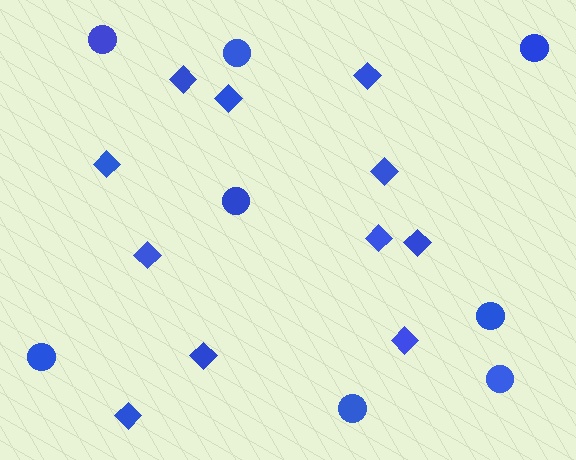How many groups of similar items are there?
There are 2 groups: one group of diamonds (11) and one group of circles (8).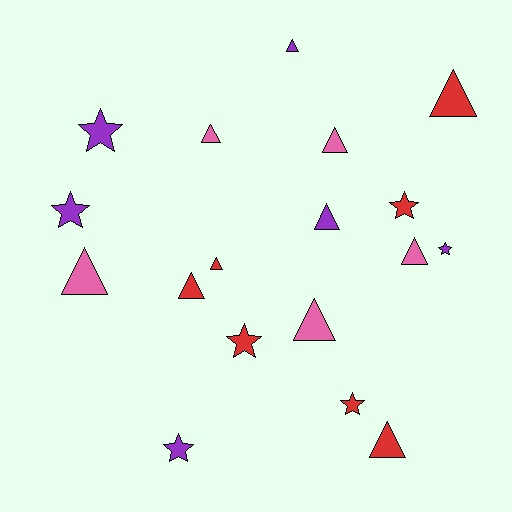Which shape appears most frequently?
Triangle, with 11 objects.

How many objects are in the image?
There are 18 objects.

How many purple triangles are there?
There are 2 purple triangles.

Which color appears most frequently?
Red, with 7 objects.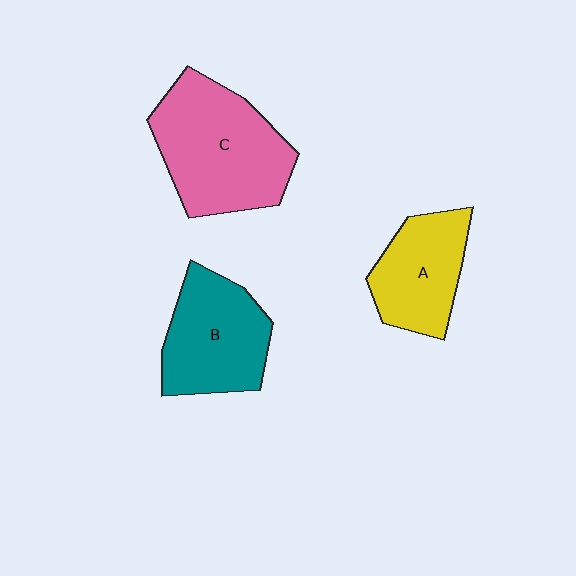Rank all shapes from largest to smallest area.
From largest to smallest: C (pink), B (teal), A (yellow).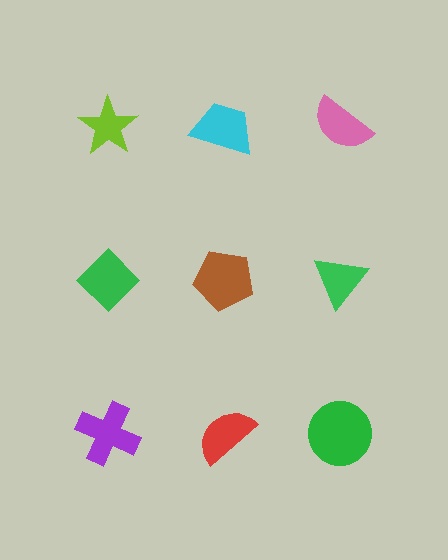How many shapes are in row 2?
3 shapes.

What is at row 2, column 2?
A brown pentagon.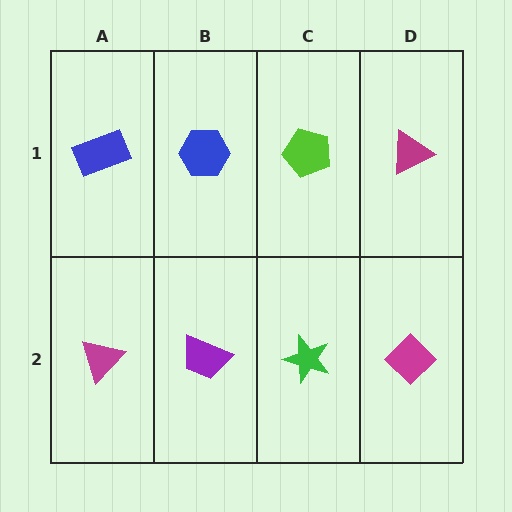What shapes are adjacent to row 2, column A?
A blue rectangle (row 1, column A), a purple trapezoid (row 2, column B).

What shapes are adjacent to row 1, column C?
A green star (row 2, column C), a blue hexagon (row 1, column B), a magenta triangle (row 1, column D).